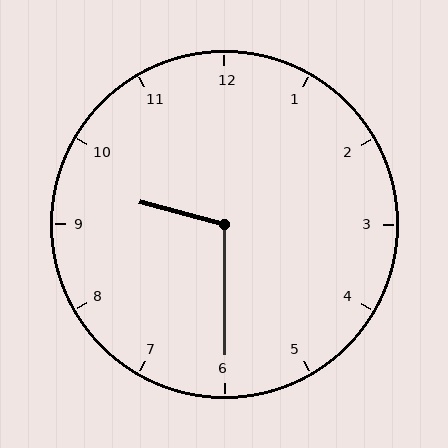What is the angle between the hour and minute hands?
Approximately 105 degrees.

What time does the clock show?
9:30.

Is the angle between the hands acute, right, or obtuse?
It is obtuse.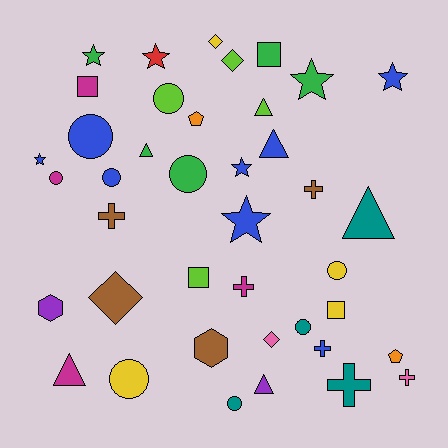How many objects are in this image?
There are 40 objects.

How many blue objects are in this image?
There are 8 blue objects.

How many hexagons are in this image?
There are 2 hexagons.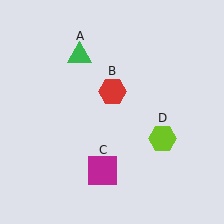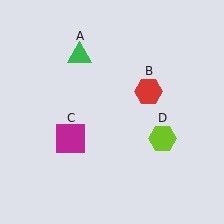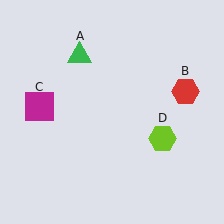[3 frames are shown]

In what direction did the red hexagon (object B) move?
The red hexagon (object B) moved right.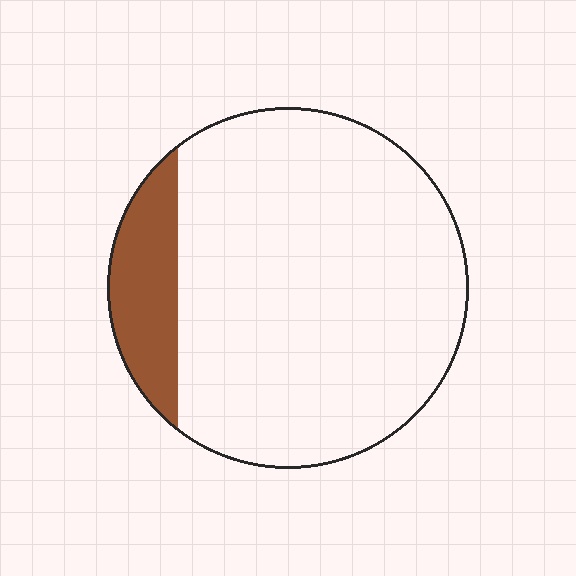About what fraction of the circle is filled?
About one eighth (1/8).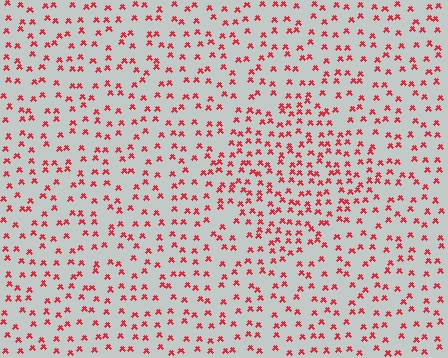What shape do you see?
I see a diamond.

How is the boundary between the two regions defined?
The boundary is defined by a change in element density (approximately 1.7x ratio). All elements are the same color, size, and shape.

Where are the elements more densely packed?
The elements are more densely packed inside the diamond boundary.